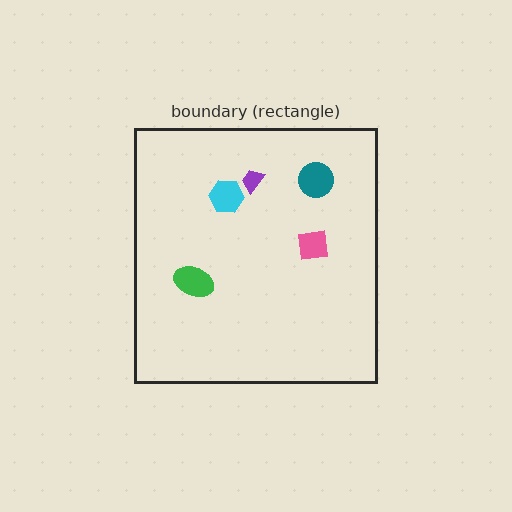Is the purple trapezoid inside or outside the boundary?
Inside.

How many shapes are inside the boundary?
5 inside, 0 outside.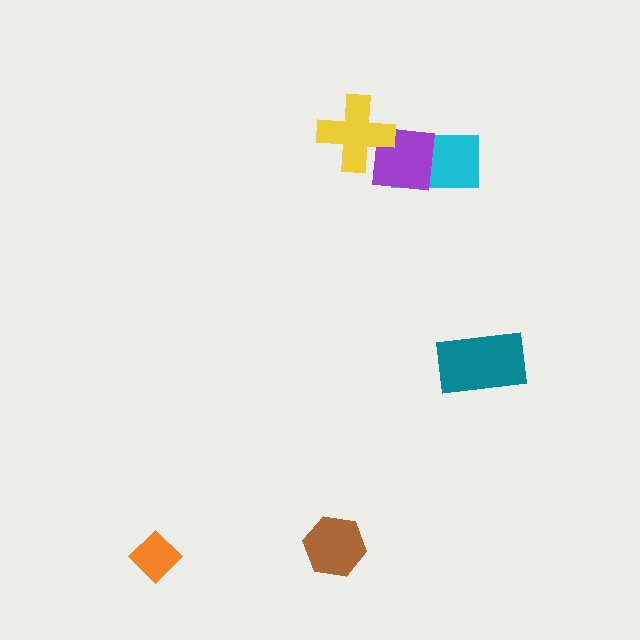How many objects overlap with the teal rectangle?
0 objects overlap with the teal rectangle.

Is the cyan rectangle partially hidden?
Yes, it is partially covered by another shape.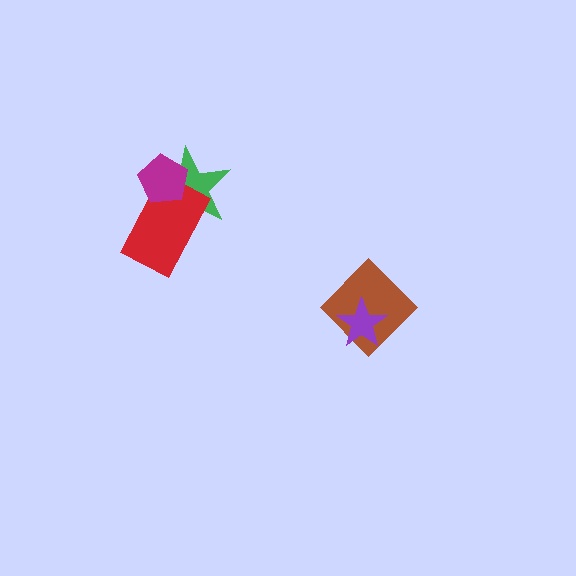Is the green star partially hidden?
Yes, it is partially covered by another shape.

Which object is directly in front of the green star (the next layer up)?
The red rectangle is directly in front of the green star.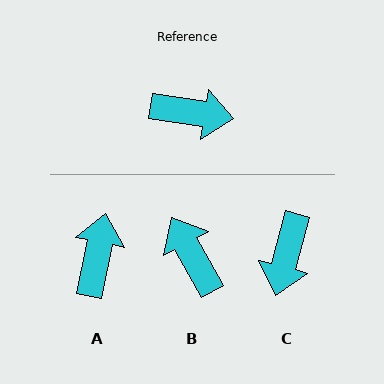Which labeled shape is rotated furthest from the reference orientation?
B, about 128 degrees away.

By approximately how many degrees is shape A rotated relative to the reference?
Approximately 87 degrees counter-clockwise.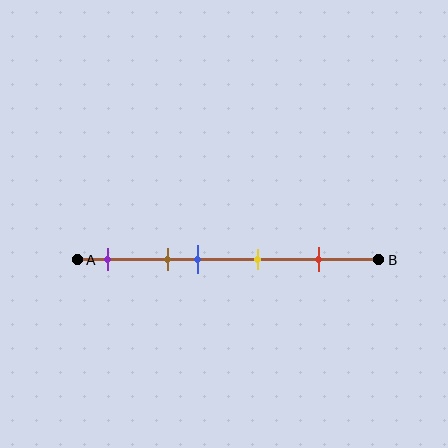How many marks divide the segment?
There are 5 marks dividing the segment.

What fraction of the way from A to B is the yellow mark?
The yellow mark is approximately 60% (0.6) of the way from A to B.